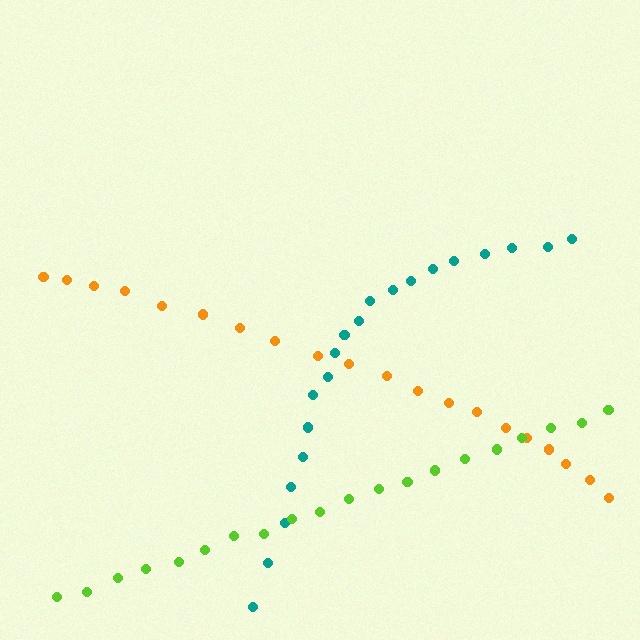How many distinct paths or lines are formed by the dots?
There are 3 distinct paths.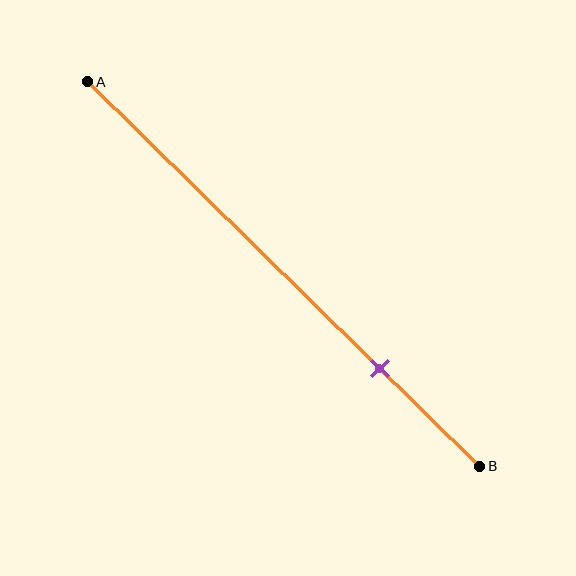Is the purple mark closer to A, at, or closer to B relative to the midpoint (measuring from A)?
The purple mark is closer to point B than the midpoint of segment AB.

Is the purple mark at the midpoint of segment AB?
No, the mark is at about 75% from A, not at the 50% midpoint.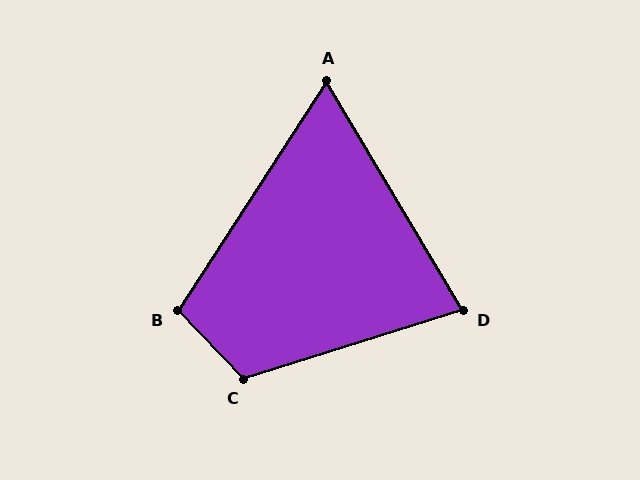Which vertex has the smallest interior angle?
A, at approximately 64 degrees.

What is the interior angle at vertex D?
Approximately 77 degrees (acute).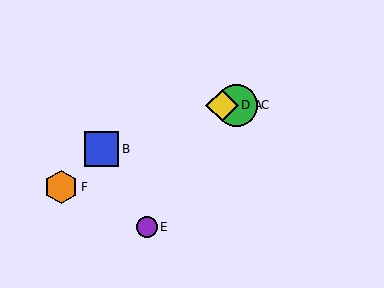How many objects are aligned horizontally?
3 objects (A, C, D) are aligned horizontally.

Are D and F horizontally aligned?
No, D is at y≈105 and F is at y≈187.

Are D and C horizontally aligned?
Yes, both are at y≈105.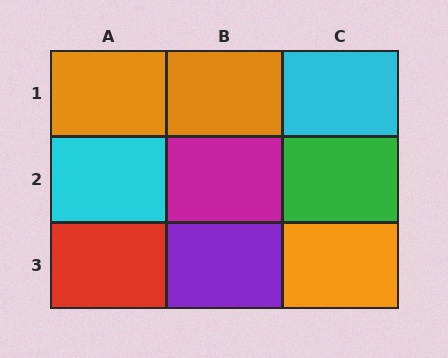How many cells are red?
1 cell is red.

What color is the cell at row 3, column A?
Red.